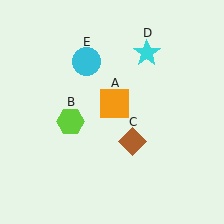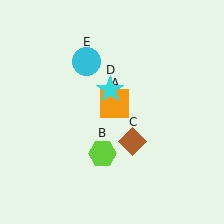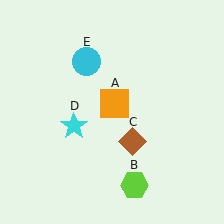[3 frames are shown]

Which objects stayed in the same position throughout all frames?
Orange square (object A) and brown diamond (object C) and cyan circle (object E) remained stationary.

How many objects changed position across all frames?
2 objects changed position: lime hexagon (object B), cyan star (object D).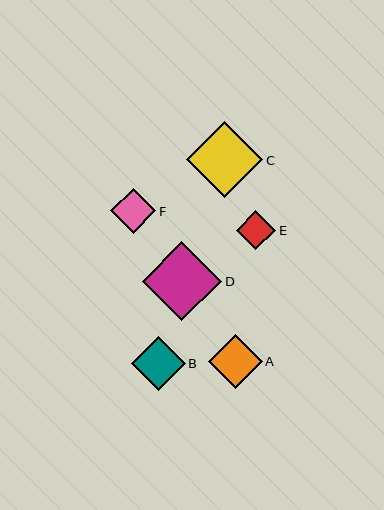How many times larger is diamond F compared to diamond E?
Diamond F is approximately 1.1 times the size of diamond E.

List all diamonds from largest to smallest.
From largest to smallest: D, C, B, A, F, E.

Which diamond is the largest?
Diamond D is the largest with a size of approximately 79 pixels.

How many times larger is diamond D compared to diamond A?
Diamond D is approximately 1.5 times the size of diamond A.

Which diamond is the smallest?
Diamond E is the smallest with a size of approximately 39 pixels.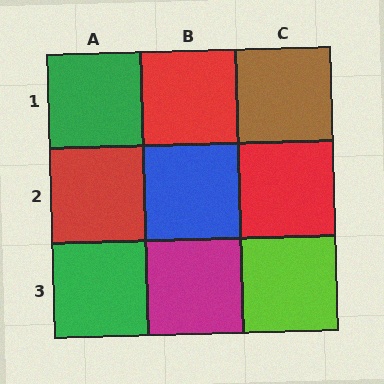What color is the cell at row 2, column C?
Red.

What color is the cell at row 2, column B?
Blue.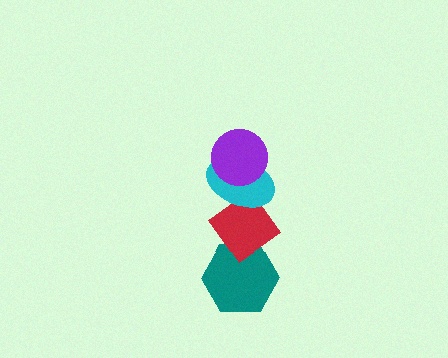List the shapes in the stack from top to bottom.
From top to bottom: the purple circle, the cyan ellipse, the red diamond, the teal hexagon.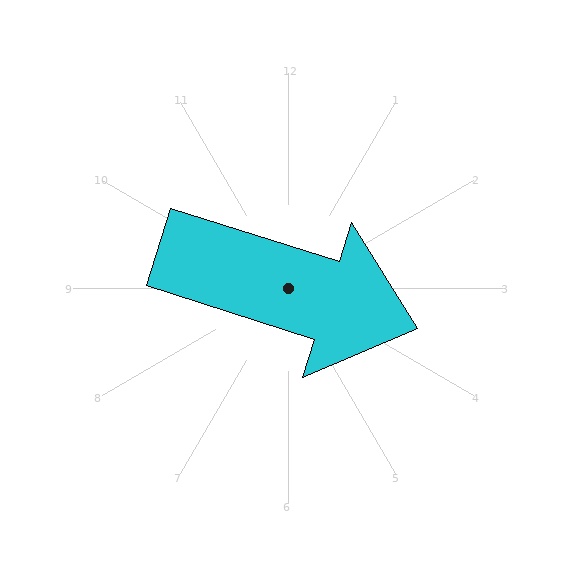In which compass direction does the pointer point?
East.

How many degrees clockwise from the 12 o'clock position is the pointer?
Approximately 108 degrees.